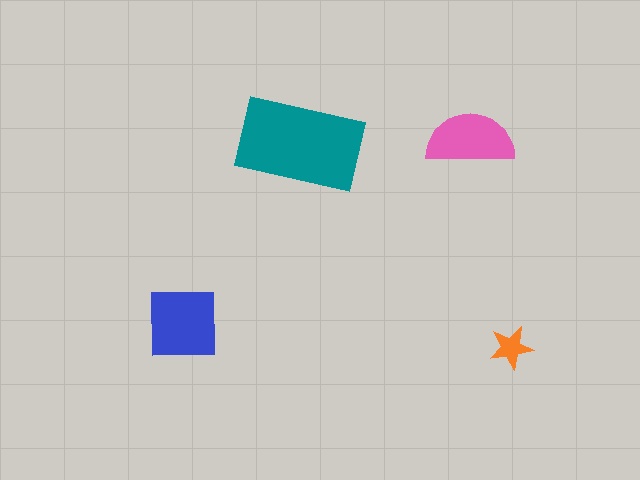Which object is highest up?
The pink semicircle is topmost.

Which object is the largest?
The teal rectangle.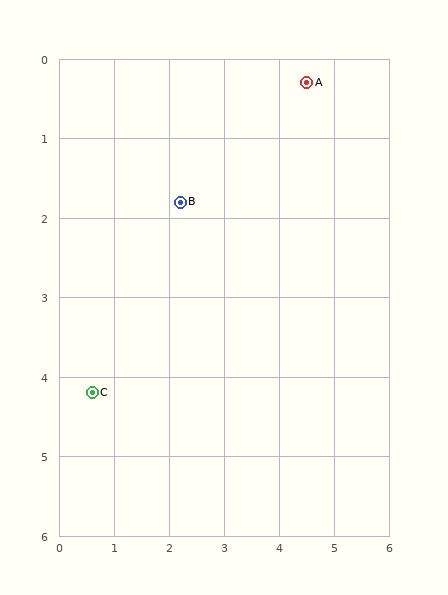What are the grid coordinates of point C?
Point C is at approximately (0.6, 4.2).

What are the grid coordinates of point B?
Point B is at approximately (2.2, 1.8).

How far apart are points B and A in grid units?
Points B and A are about 2.7 grid units apart.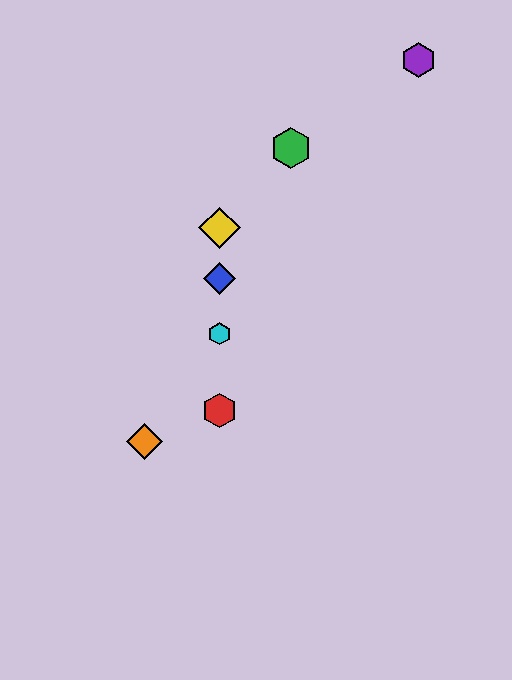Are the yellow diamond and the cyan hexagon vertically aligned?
Yes, both are at x≈219.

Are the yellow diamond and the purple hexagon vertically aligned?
No, the yellow diamond is at x≈219 and the purple hexagon is at x≈419.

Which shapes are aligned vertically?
The red hexagon, the blue diamond, the yellow diamond, the cyan hexagon are aligned vertically.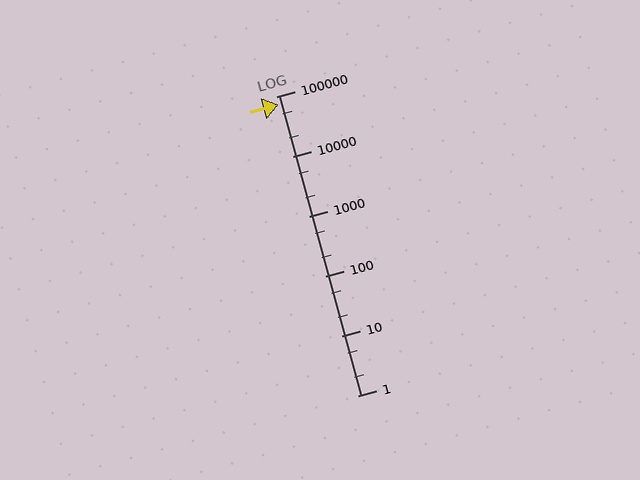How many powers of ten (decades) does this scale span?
The scale spans 5 decades, from 1 to 100000.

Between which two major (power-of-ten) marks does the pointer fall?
The pointer is between 10000 and 100000.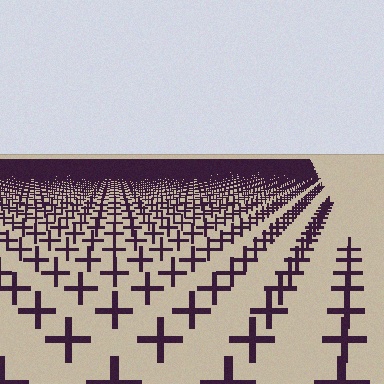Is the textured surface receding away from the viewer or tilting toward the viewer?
The surface is receding away from the viewer. Texture elements get smaller and denser toward the top.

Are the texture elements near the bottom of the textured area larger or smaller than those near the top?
Larger. Near the bottom, elements are closer to the viewer and appear at a bigger on-screen size.